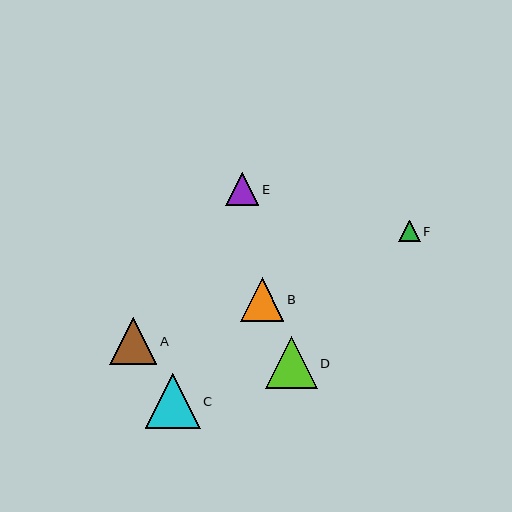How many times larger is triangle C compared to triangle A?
Triangle C is approximately 1.2 times the size of triangle A.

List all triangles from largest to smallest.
From largest to smallest: C, D, A, B, E, F.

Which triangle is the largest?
Triangle C is the largest with a size of approximately 55 pixels.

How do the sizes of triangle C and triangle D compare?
Triangle C and triangle D are approximately the same size.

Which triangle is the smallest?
Triangle F is the smallest with a size of approximately 21 pixels.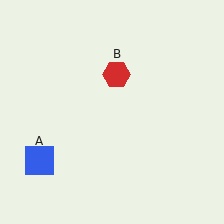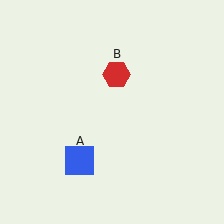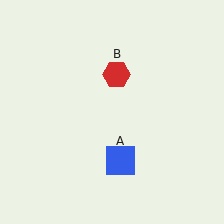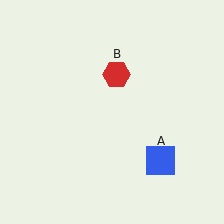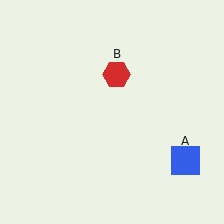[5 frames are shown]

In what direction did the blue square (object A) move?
The blue square (object A) moved right.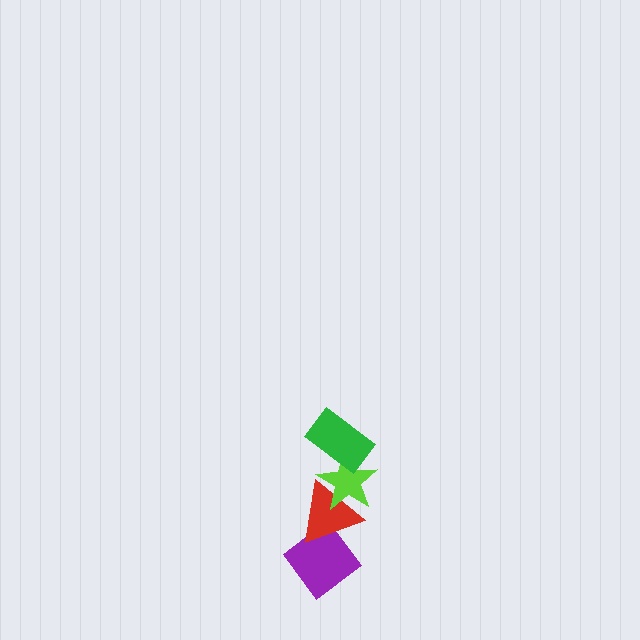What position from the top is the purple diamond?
The purple diamond is 4th from the top.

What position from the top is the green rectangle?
The green rectangle is 1st from the top.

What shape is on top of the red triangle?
The lime star is on top of the red triangle.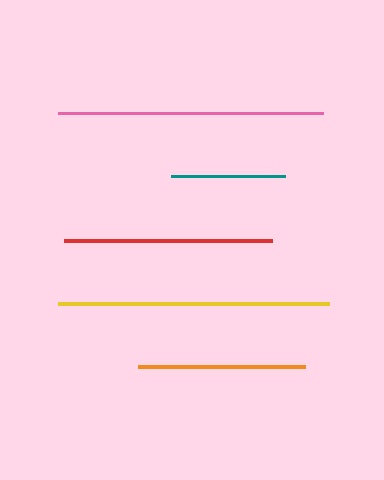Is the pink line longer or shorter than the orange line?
The pink line is longer than the orange line.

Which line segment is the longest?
The yellow line is the longest at approximately 271 pixels.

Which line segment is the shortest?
The teal line is the shortest at approximately 114 pixels.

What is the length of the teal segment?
The teal segment is approximately 114 pixels long.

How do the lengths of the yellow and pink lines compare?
The yellow and pink lines are approximately the same length.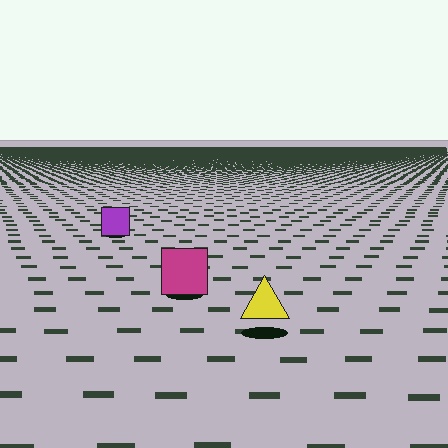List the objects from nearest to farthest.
From nearest to farthest: the yellow triangle, the magenta square, the purple square.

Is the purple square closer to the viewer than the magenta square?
No. The magenta square is closer — you can tell from the texture gradient: the ground texture is coarser near it.